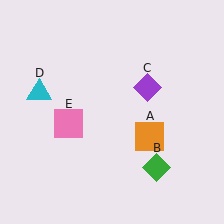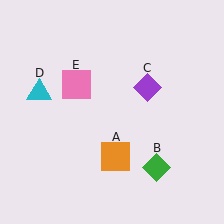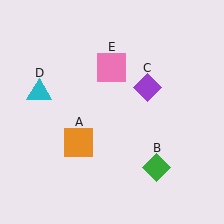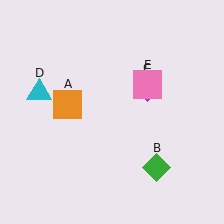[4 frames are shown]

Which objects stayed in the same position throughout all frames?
Green diamond (object B) and purple diamond (object C) and cyan triangle (object D) remained stationary.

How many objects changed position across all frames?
2 objects changed position: orange square (object A), pink square (object E).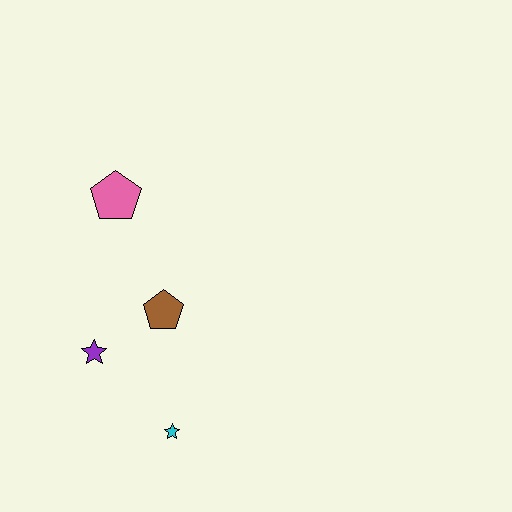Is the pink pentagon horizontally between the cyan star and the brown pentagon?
No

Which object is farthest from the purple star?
The pink pentagon is farthest from the purple star.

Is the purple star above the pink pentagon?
No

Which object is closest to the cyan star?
The purple star is closest to the cyan star.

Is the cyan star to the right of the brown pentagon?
Yes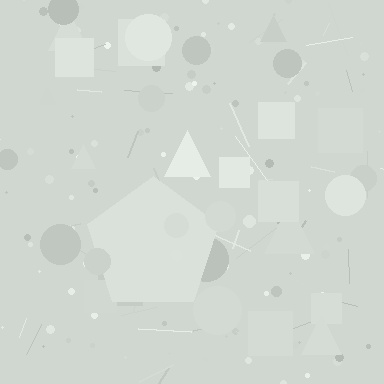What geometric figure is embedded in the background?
A pentagon is embedded in the background.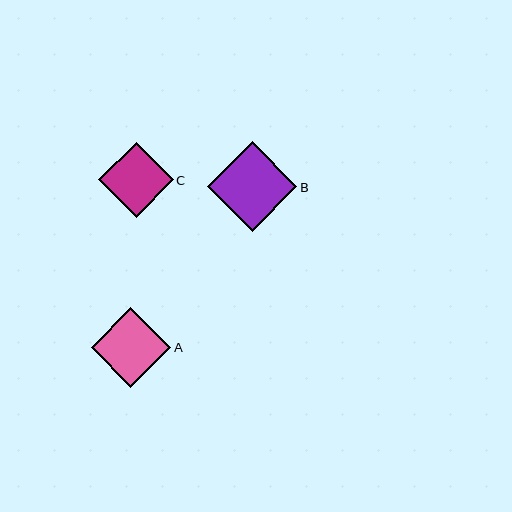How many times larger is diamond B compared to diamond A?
Diamond B is approximately 1.1 times the size of diamond A.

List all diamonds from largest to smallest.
From largest to smallest: B, A, C.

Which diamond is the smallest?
Diamond C is the smallest with a size of approximately 74 pixels.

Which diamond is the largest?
Diamond B is the largest with a size of approximately 90 pixels.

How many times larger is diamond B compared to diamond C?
Diamond B is approximately 1.2 times the size of diamond C.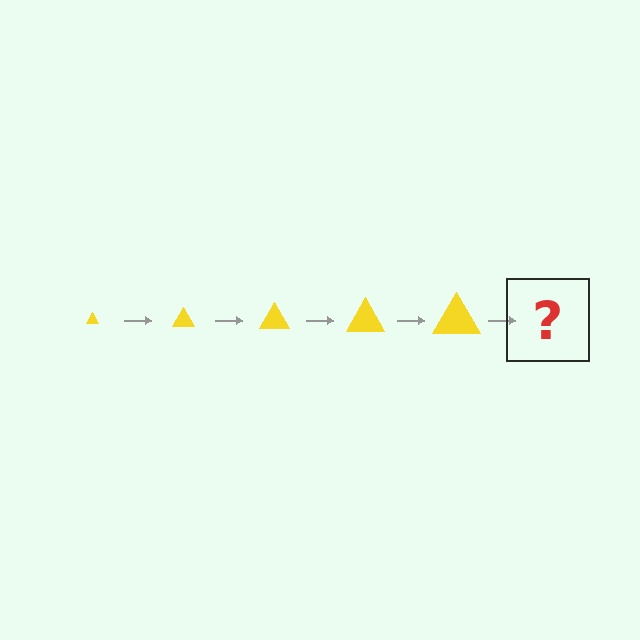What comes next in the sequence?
The next element should be a yellow triangle, larger than the previous one.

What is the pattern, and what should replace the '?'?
The pattern is that the triangle gets progressively larger each step. The '?' should be a yellow triangle, larger than the previous one.